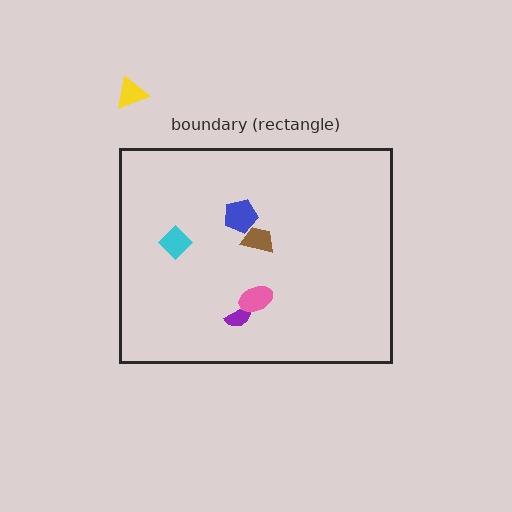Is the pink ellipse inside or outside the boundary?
Inside.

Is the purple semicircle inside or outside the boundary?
Inside.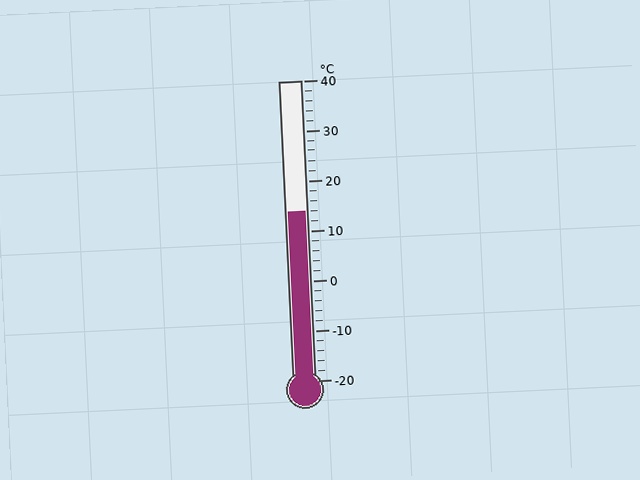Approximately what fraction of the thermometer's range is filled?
The thermometer is filled to approximately 55% of its range.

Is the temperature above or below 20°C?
The temperature is below 20°C.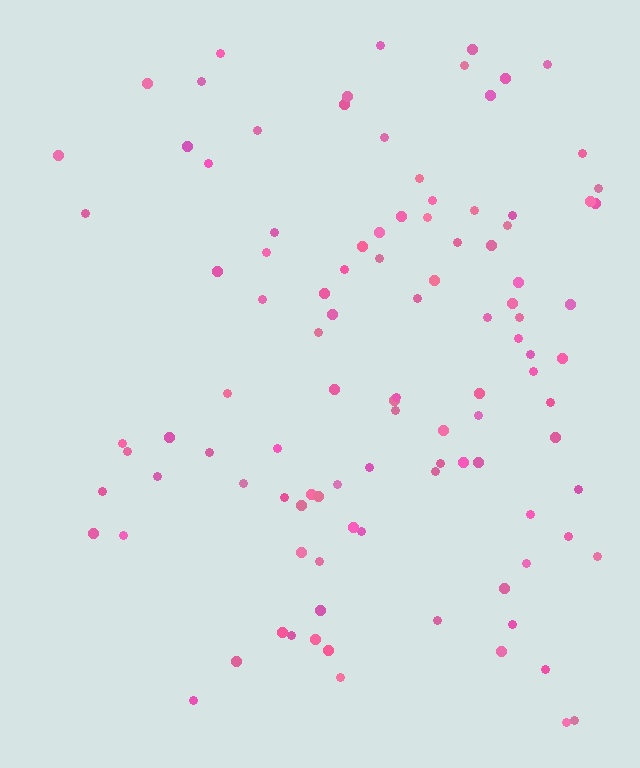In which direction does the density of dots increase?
From left to right, with the right side densest.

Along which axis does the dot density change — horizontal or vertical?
Horizontal.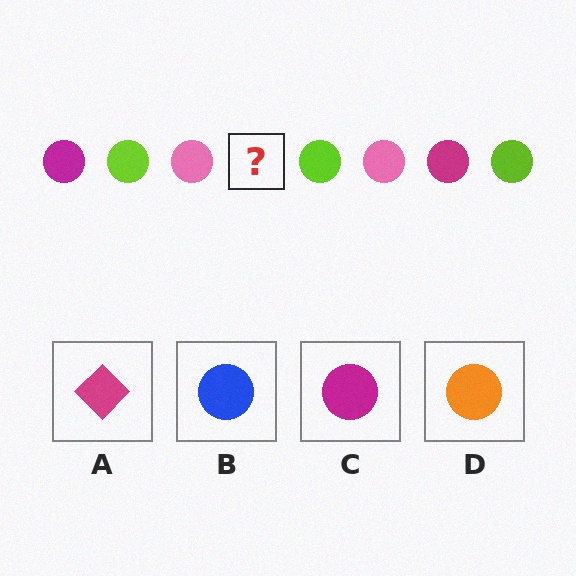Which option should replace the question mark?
Option C.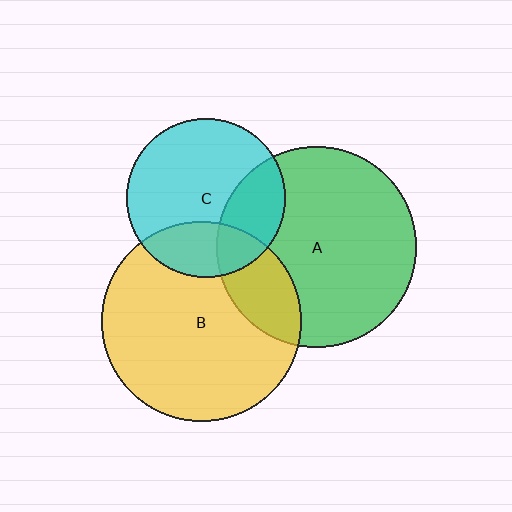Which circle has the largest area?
Circle A (green).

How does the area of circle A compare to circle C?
Approximately 1.6 times.